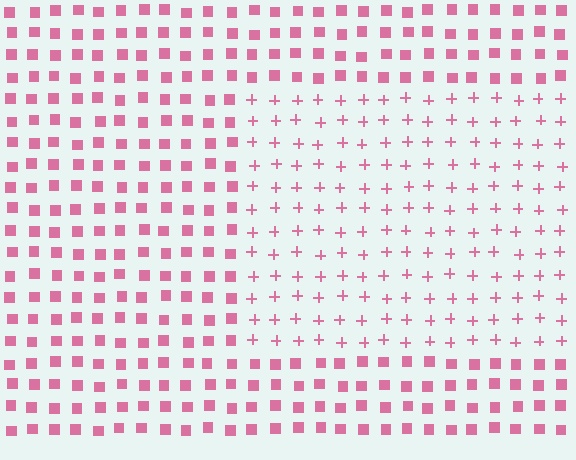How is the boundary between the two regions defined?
The boundary is defined by a change in element shape: plus signs inside vs. squares outside. All elements share the same color and spacing.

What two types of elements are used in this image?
The image uses plus signs inside the rectangle region and squares outside it.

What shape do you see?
I see a rectangle.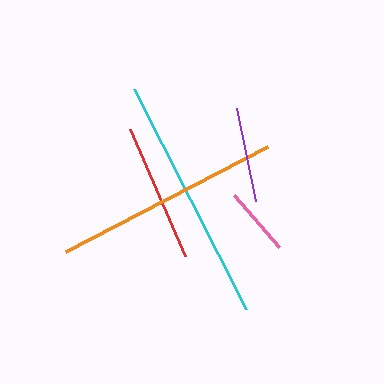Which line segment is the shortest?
The pink line is the shortest at approximately 68 pixels.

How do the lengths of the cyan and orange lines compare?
The cyan and orange lines are approximately the same length.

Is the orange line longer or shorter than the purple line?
The orange line is longer than the purple line.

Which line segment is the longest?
The cyan line is the longest at approximately 247 pixels.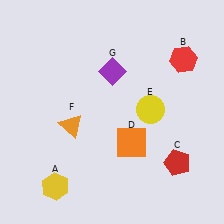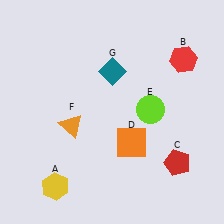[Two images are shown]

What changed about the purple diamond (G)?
In Image 1, G is purple. In Image 2, it changed to teal.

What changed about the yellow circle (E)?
In Image 1, E is yellow. In Image 2, it changed to lime.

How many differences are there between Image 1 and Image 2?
There are 2 differences between the two images.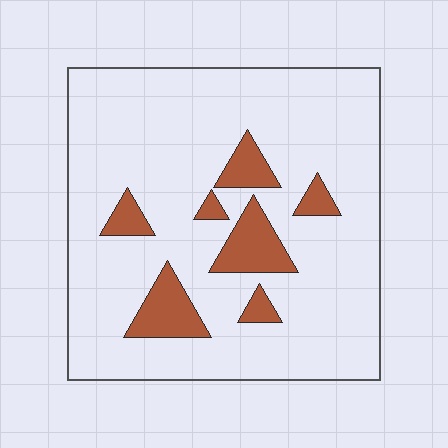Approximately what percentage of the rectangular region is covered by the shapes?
Approximately 15%.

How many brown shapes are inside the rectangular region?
7.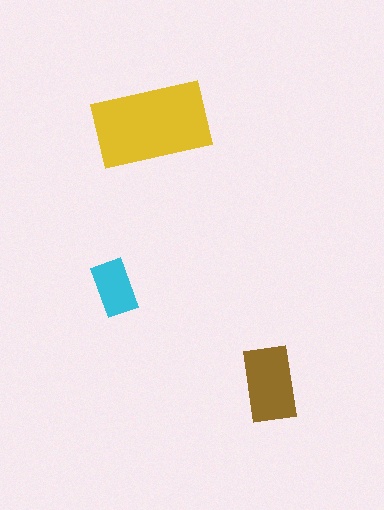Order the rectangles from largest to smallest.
the yellow one, the brown one, the cyan one.